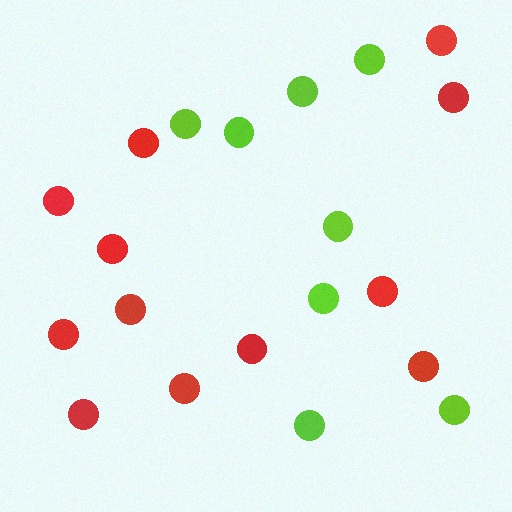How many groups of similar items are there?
There are 2 groups: one group of red circles (12) and one group of lime circles (8).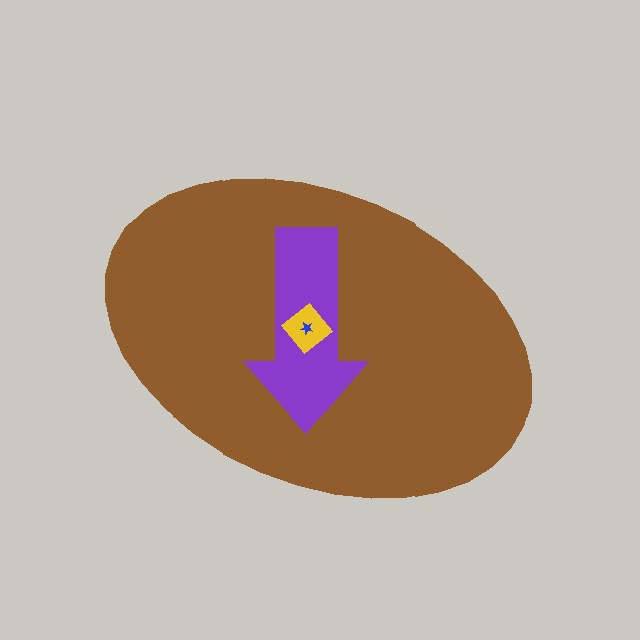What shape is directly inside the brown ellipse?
The purple arrow.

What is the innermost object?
The blue star.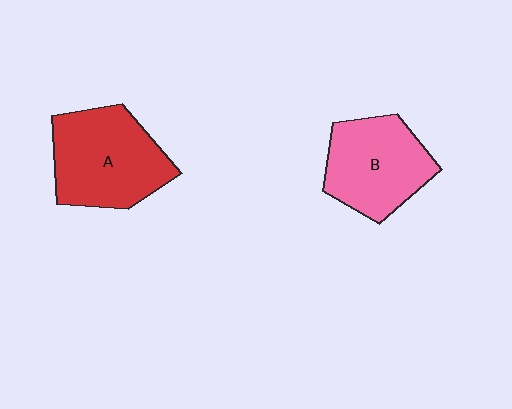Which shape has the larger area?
Shape A (red).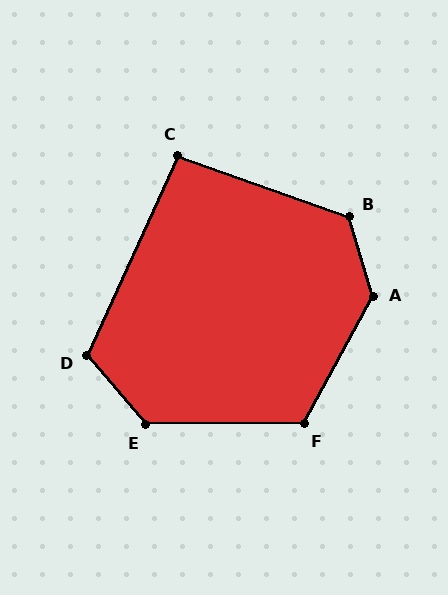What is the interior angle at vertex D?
Approximately 115 degrees (obtuse).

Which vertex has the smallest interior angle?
C, at approximately 95 degrees.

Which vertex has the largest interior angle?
A, at approximately 135 degrees.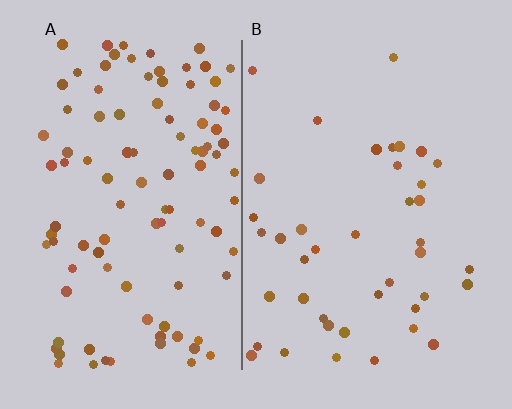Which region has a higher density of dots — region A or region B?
A (the left).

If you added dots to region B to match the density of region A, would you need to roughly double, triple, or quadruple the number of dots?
Approximately double.